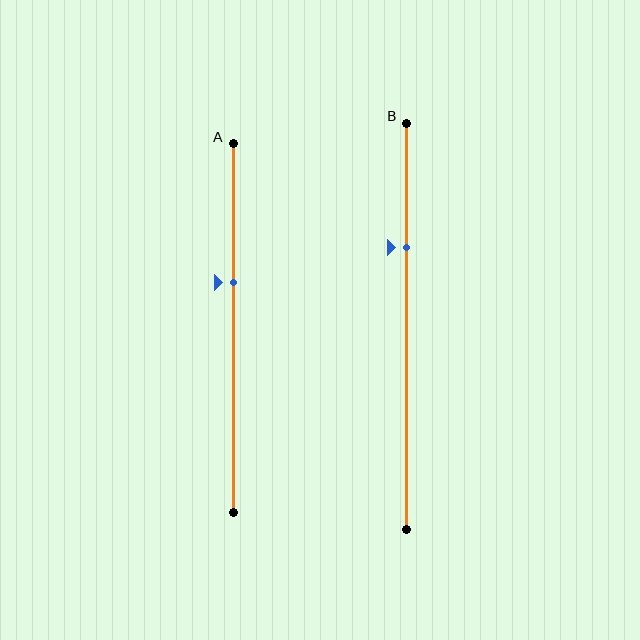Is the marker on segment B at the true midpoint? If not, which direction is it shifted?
No, the marker on segment B is shifted upward by about 19% of the segment length.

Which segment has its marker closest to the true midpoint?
Segment A has its marker closest to the true midpoint.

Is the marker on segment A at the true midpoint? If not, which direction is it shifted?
No, the marker on segment A is shifted upward by about 12% of the segment length.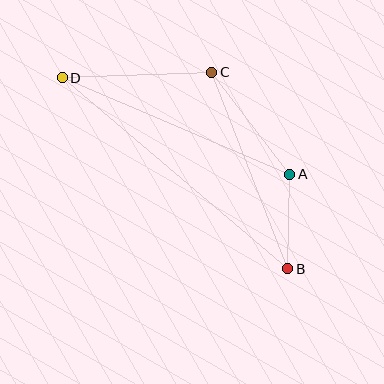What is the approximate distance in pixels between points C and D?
The distance between C and D is approximately 150 pixels.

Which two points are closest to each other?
Points A and B are closest to each other.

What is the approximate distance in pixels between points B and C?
The distance between B and C is approximately 211 pixels.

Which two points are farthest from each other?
Points B and D are farthest from each other.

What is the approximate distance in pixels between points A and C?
The distance between A and C is approximately 128 pixels.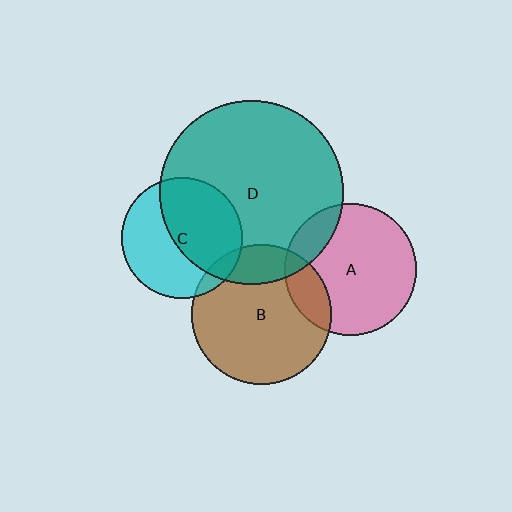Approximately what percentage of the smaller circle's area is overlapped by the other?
Approximately 15%.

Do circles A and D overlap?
Yes.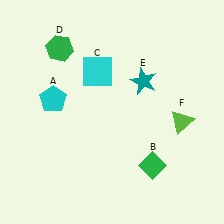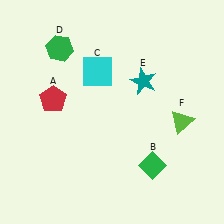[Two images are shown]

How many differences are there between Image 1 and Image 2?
There is 1 difference between the two images.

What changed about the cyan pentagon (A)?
In Image 1, A is cyan. In Image 2, it changed to red.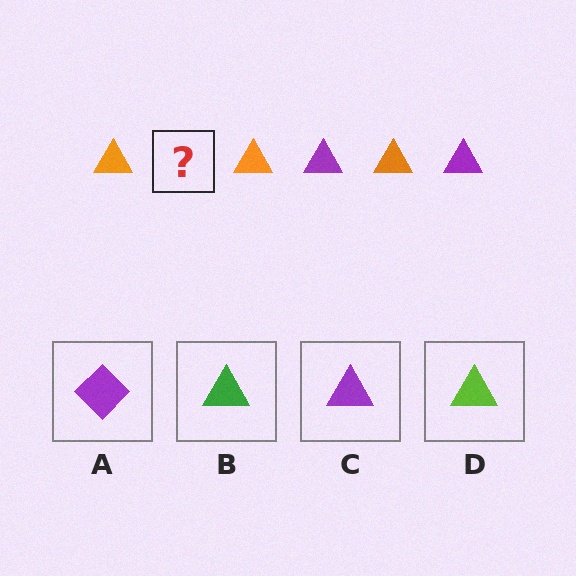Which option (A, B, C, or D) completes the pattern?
C.